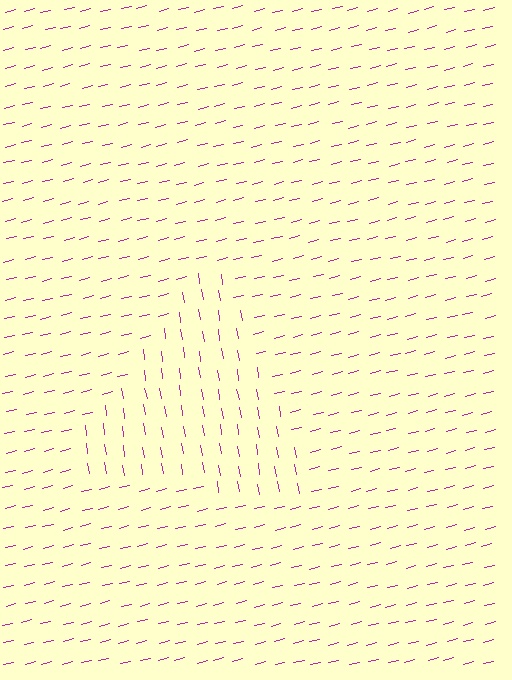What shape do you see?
I see a triangle.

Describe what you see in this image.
The image is filled with small magenta line segments. A triangle region in the image has lines oriented differently from the surrounding lines, creating a visible texture boundary.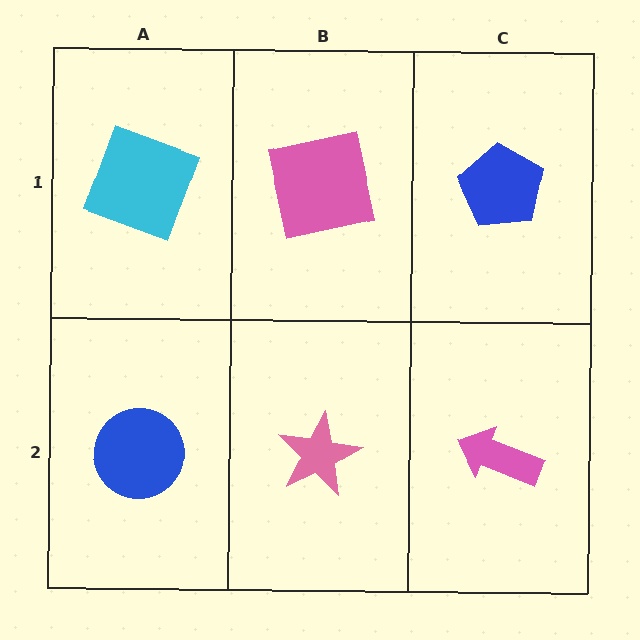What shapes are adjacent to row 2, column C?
A blue pentagon (row 1, column C), a pink star (row 2, column B).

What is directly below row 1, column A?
A blue circle.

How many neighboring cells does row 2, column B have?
3.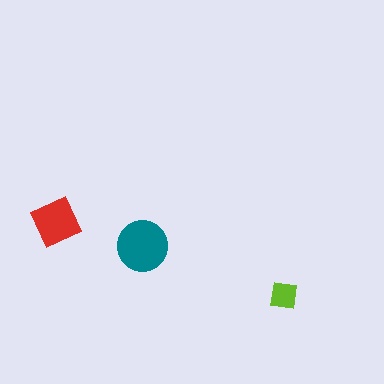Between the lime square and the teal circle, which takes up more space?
The teal circle.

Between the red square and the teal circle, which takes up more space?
The teal circle.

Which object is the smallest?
The lime square.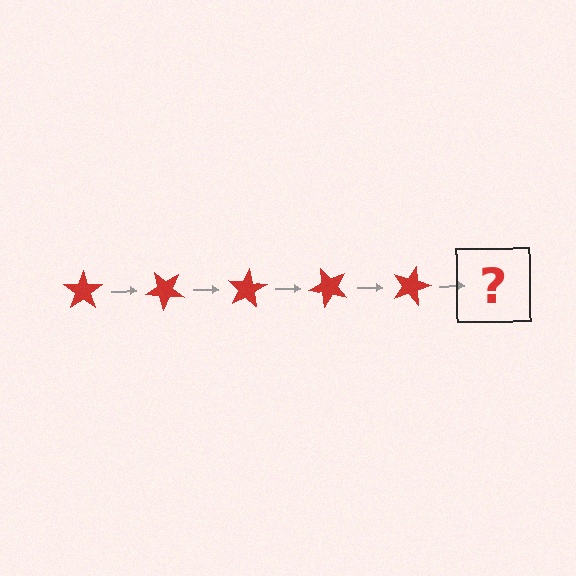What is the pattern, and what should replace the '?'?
The pattern is that the star rotates 40 degrees each step. The '?' should be a red star rotated 200 degrees.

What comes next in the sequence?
The next element should be a red star rotated 200 degrees.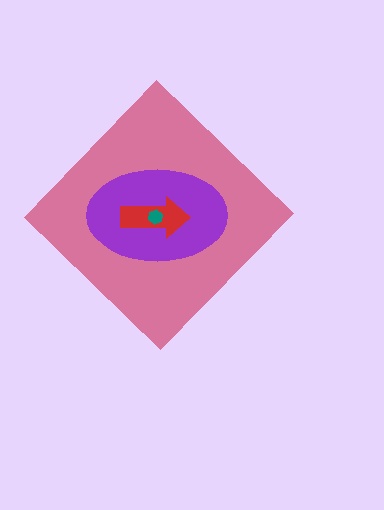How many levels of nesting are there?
4.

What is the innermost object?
The teal hexagon.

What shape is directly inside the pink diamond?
The purple ellipse.